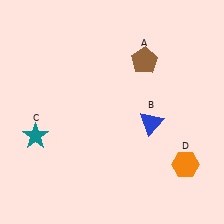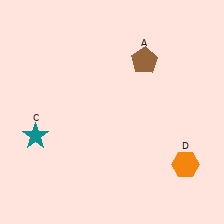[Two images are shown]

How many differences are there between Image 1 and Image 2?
There is 1 difference between the two images.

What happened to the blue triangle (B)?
The blue triangle (B) was removed in Image 2. It was in the bottom-right area of Image 1.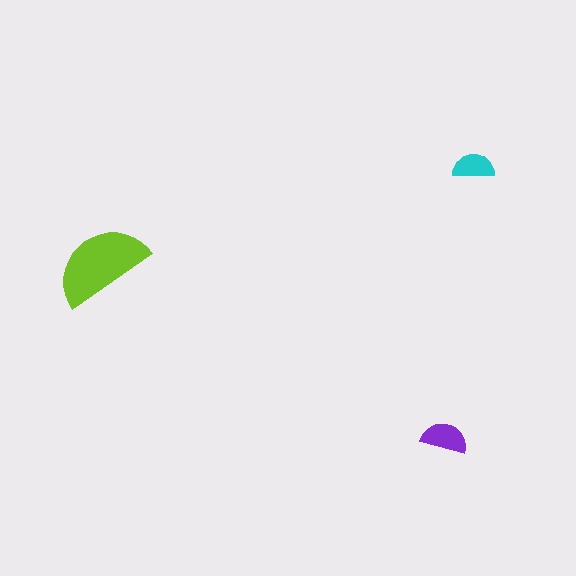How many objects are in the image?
There are 3 objects in the image.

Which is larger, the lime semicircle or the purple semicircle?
The lime one.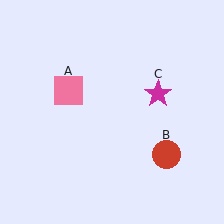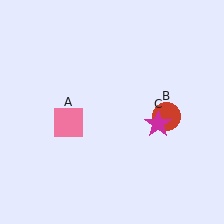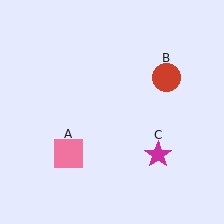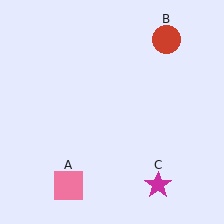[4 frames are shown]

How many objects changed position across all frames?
3 objects changed position: pink square (object A), red circle (object B), magenta star (object C).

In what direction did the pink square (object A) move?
The pink square (object A) moved down.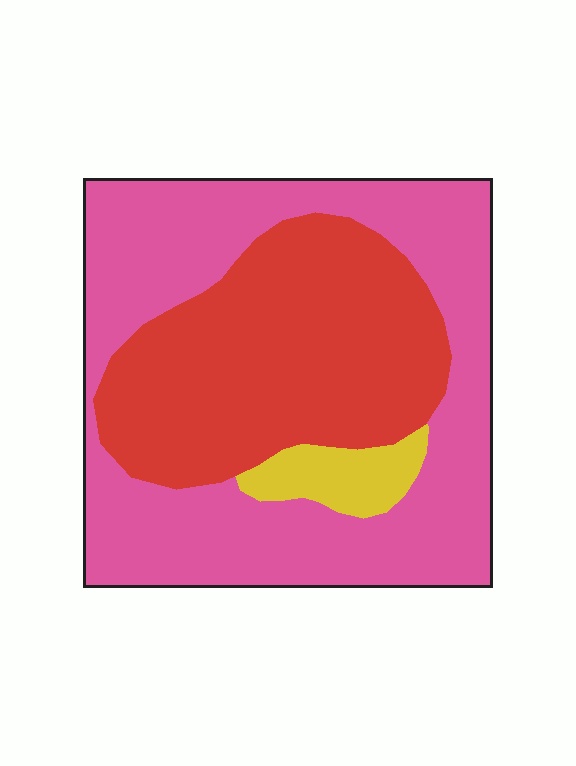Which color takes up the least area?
Yellow, at roughly 5%.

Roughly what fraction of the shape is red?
Red covers roughly 40% of the shape.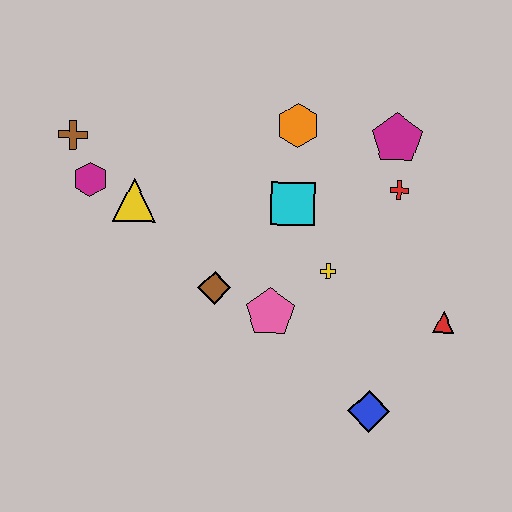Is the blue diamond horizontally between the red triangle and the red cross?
No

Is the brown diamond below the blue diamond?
No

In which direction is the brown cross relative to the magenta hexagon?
The brown cross is above the magenta hexagon.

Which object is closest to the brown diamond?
The pink pentagon is closest to the brown diamond.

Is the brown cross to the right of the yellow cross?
No